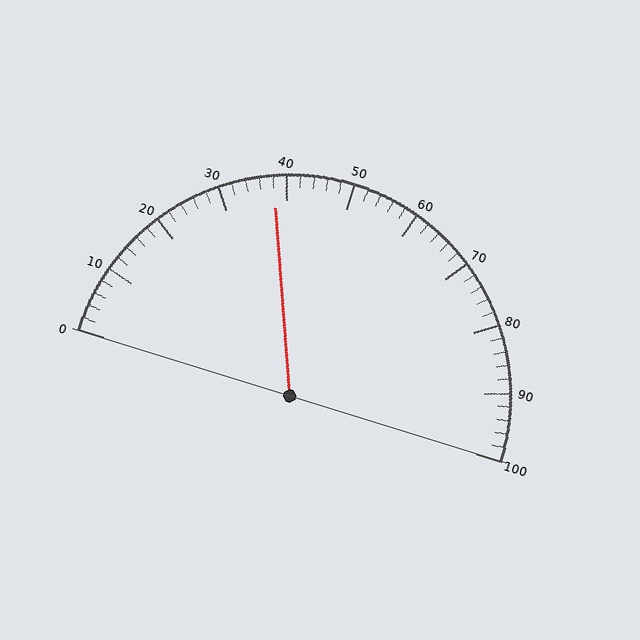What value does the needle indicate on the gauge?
The needle indicates approximately 38.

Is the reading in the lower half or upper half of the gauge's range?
The reading is in the lower half of the range (0 to 100).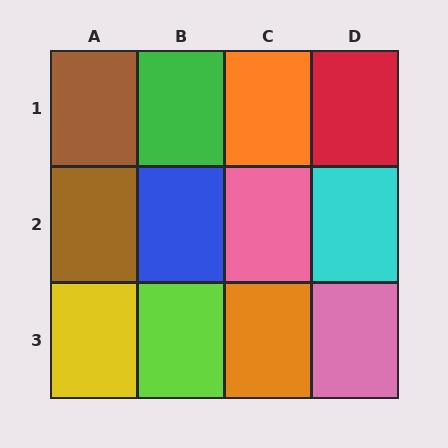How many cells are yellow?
1 cell is yellow.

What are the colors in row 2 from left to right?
Brown, blue, pink, cyan.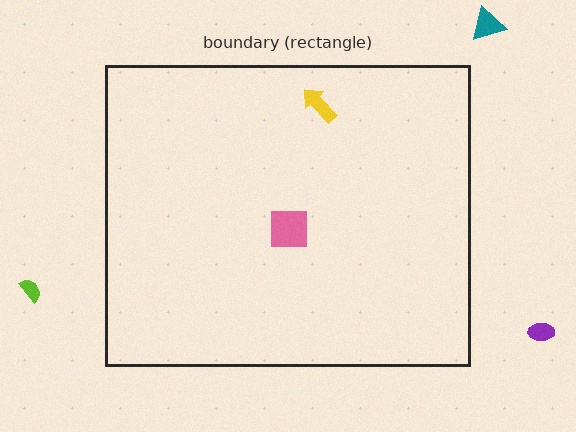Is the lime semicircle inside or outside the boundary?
Outside.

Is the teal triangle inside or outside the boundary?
Outside.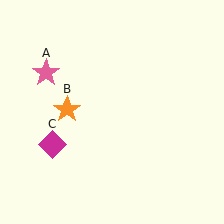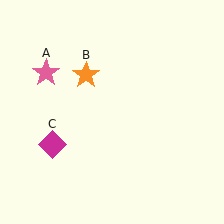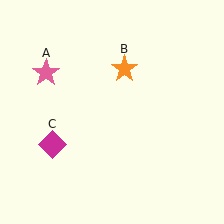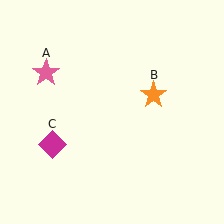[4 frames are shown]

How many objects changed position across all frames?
1 object changed position: orange star (object B).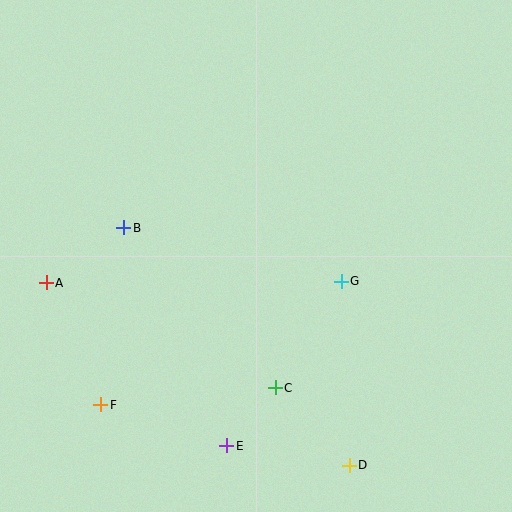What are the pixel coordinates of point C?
Point C is at (275, 388).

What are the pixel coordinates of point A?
Point A is at (46, 283).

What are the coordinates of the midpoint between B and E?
The midpoint between B and E is at (175, 337).